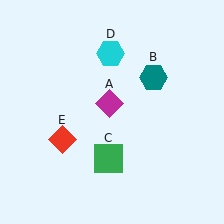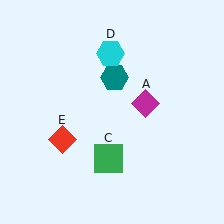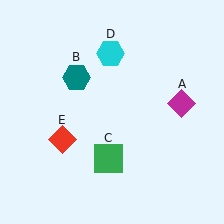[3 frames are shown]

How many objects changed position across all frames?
2 objects changed position: magenta diamond (object A), teal hexagon (object B).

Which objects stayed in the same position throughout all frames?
Green square (object C) and cyan hexagon (object D) and red diamond (object E) remained stationary.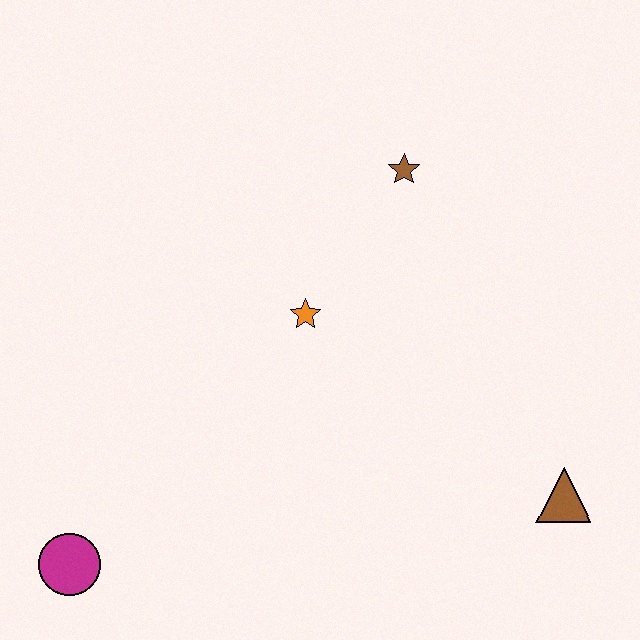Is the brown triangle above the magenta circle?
Yes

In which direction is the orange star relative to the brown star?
The orange star is below the brown star.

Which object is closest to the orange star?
The brown star is closest to the orange star.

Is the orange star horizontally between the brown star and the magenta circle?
Yes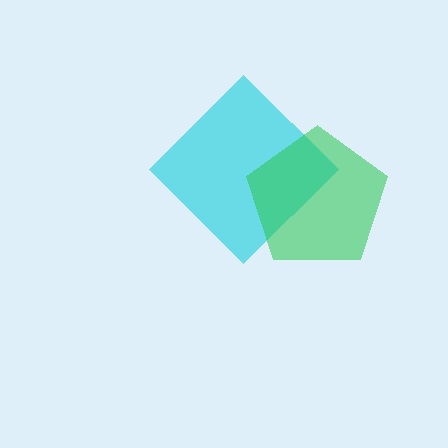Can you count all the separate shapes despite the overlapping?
Yes, there are 2 separate shapes.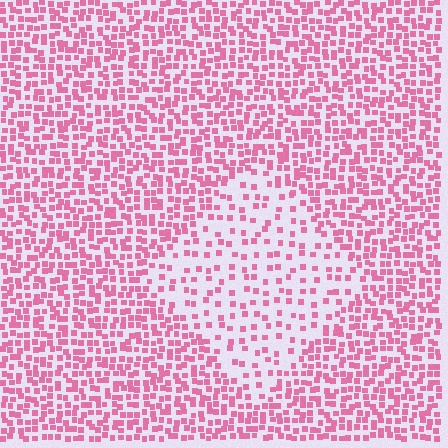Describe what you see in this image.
The image contains small pink elements arranged at two different densities. A diamond-shaped region is visible where the elements are less densely packed than the surrounding area.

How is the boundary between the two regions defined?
The boundary is defined by a change in element density (approximately 2.3x ratio). All elements are the same color, size, and shape.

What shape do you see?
I see a diamond.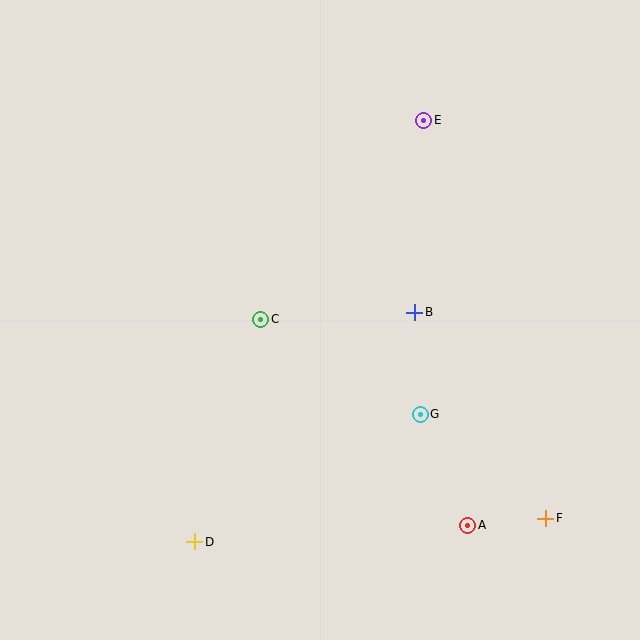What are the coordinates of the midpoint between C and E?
The midpoint between C and E is at (342, 220).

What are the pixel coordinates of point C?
Point C is at (261, 319).